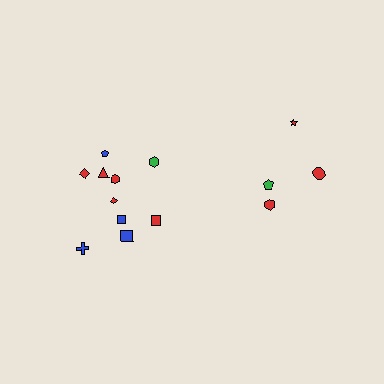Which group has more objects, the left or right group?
The left group.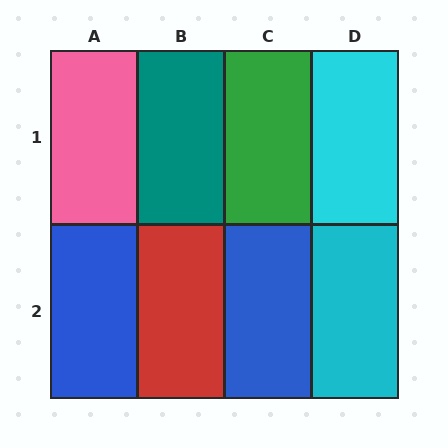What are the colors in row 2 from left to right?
Blue, red, blue, cyan.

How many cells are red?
1 cell is red.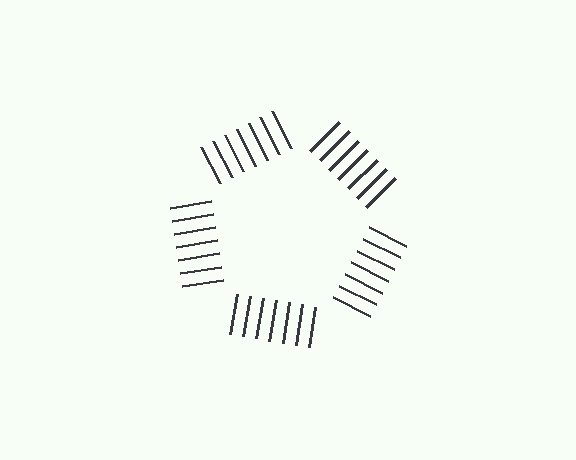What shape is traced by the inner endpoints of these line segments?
An illusory pentagon — the line segments terminate on its edges but no continuous stroke is drawn.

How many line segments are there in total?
35 — 7 along each of the 5 edges.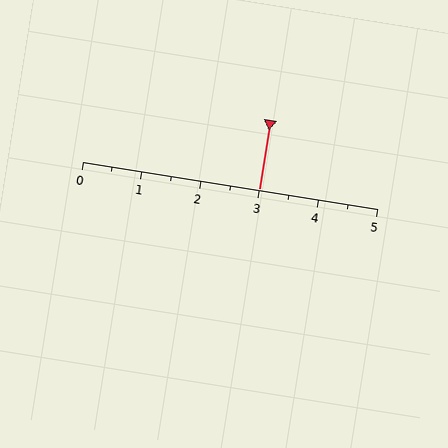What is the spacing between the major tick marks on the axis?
The major ticks are spaced 1 apart.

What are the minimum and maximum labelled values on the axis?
The axis runs from 0 to 5.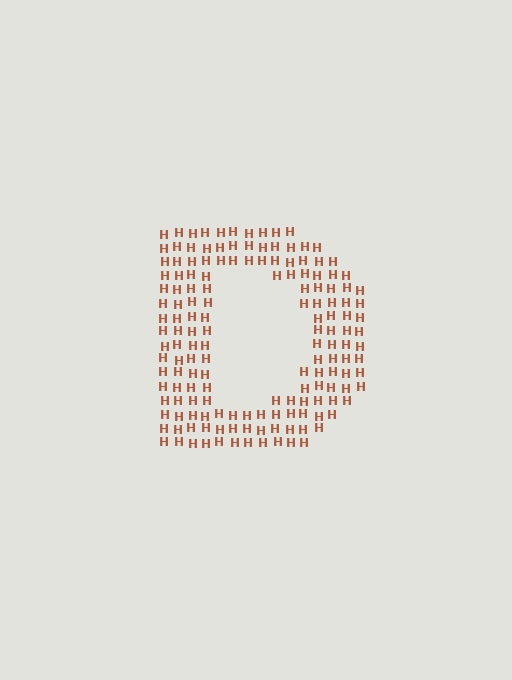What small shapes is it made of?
It is made of small letter H's.